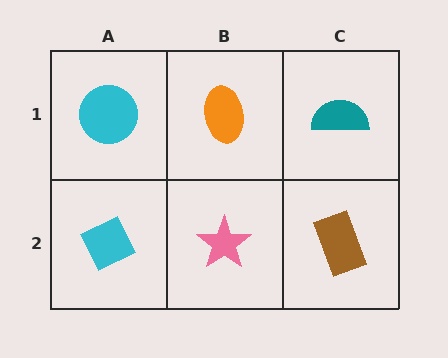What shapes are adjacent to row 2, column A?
A cyan circle (row 1, column A), a pink star (row 2, column B).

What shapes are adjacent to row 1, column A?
A cyan diamond (row 2, column A), an orange ellipse (row 1, column B).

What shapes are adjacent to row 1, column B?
A pink star (row 2, column B), a cyan circle (row 1, column A), a teal semicircle (row 1, column C).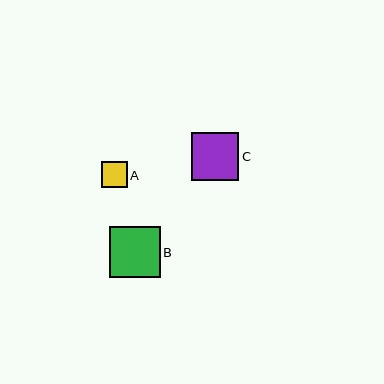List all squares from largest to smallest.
From largest to smallest: B, C, A.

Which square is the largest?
Square B is the largest with a size of approximately 51 pixels.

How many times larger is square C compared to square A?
Square C is approximately 1.9 times the size of square A.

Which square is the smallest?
Square A is the smallest with a size of approximately 26 pixels.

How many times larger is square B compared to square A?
Square B is approximately 2.0 times the size of square A.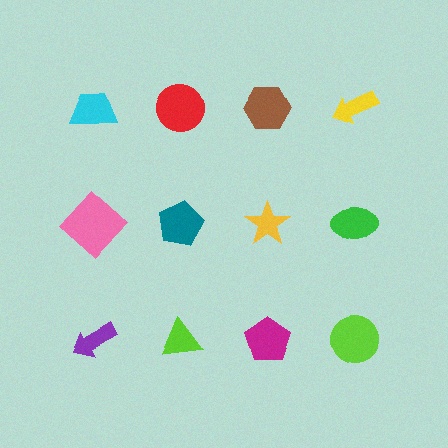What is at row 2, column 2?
A teal pentagon.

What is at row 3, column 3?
A magenta pentagon.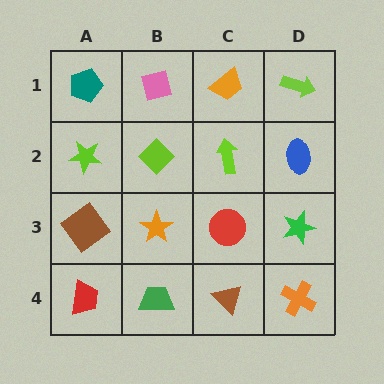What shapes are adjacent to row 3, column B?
A lime diamond (row 2, column B), a green trapezoid (row 4, column B), a brown diamond (row 3, column A), a red circle (row 3, column C).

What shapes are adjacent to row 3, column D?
A blue ellipse (row 2, column D), an orange cross (row 4, column D), a red circle (row 3, column C).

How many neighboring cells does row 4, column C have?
3.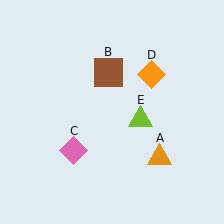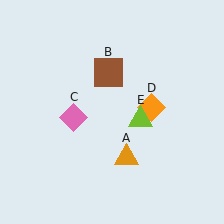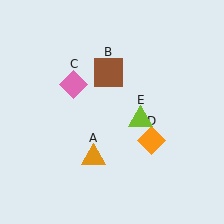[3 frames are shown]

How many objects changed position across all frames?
3 objects changed position: orange triangle (object A), pink diamond (object C), orange diamond (object D).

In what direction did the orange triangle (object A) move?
The orange triangle (object A) moved left.